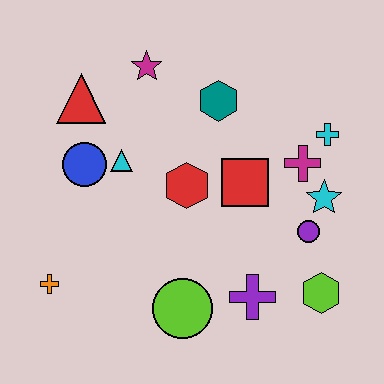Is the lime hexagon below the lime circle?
No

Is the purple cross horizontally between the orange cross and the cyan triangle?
No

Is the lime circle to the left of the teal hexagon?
Yes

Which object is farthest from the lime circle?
The magenta star is farthest from the lime circle.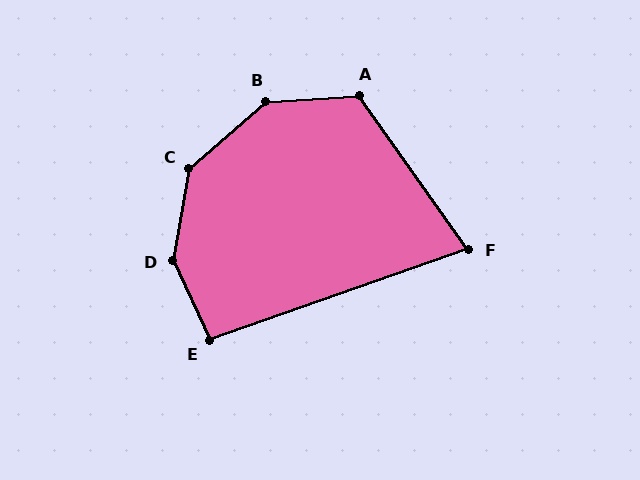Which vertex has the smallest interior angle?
F, at approximately 74 degrees.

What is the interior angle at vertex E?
Approximately 96 degrees (obtuse).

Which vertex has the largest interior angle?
D, at approximately 145 degrees.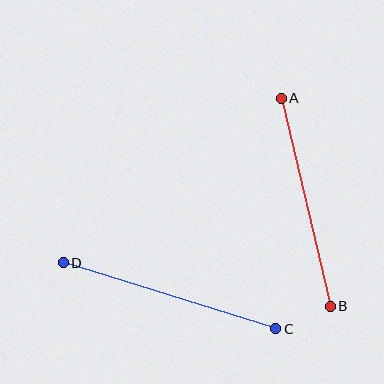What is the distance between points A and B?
The distance is approximately 214 pixels.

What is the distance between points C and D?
The distance is approximately 222 pixels.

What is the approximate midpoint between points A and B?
The midpoint is at approximately (306, 202) pixels.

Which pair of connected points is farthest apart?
Points C and D are farthest apart.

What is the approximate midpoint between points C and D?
The midpoint is at approximately (170, 296) pixels.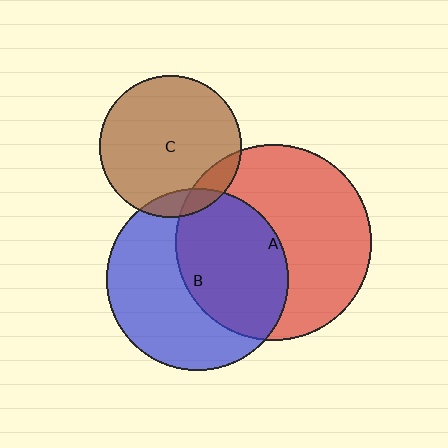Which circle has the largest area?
Circle A (red).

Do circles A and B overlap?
Yes.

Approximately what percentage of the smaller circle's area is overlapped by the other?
Approximately 50%.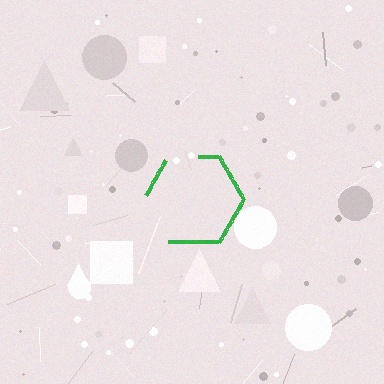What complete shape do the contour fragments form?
The contour fragments form a hexagon.